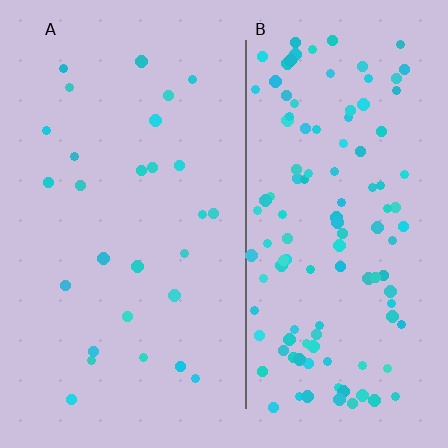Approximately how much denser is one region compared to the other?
Approximately 4.4× — region B over region A.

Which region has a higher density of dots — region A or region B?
B (the right).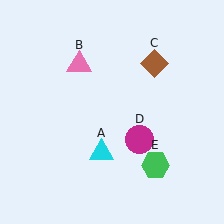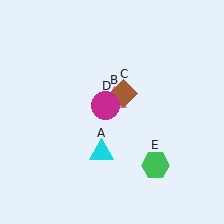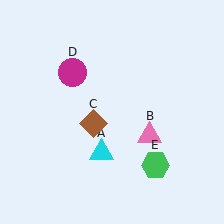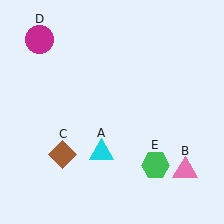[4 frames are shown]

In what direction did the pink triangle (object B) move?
The pink triangle (object B) moved down and to the right.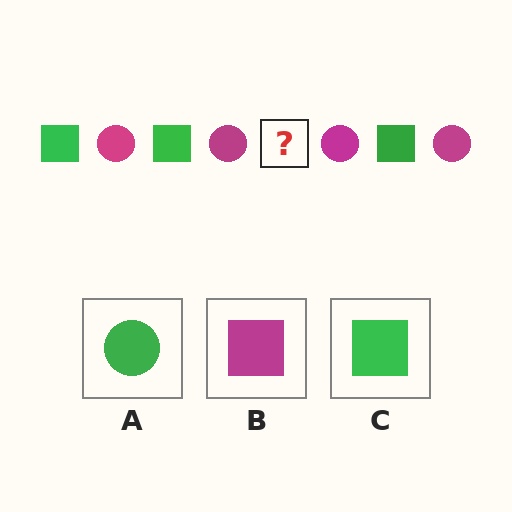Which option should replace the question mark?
Option C.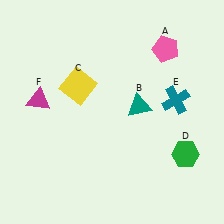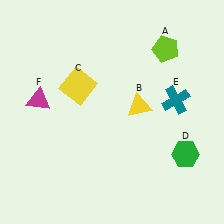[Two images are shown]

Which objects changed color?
A changed from pink to lime. B changed from teal to yellow.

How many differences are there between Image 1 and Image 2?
There are 2 differences between the two images.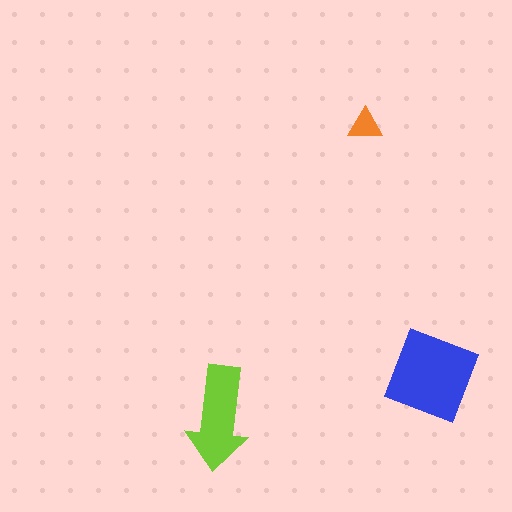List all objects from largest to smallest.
The blue diamond, the lime arrow, the orange triangle.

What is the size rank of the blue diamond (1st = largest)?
1st.